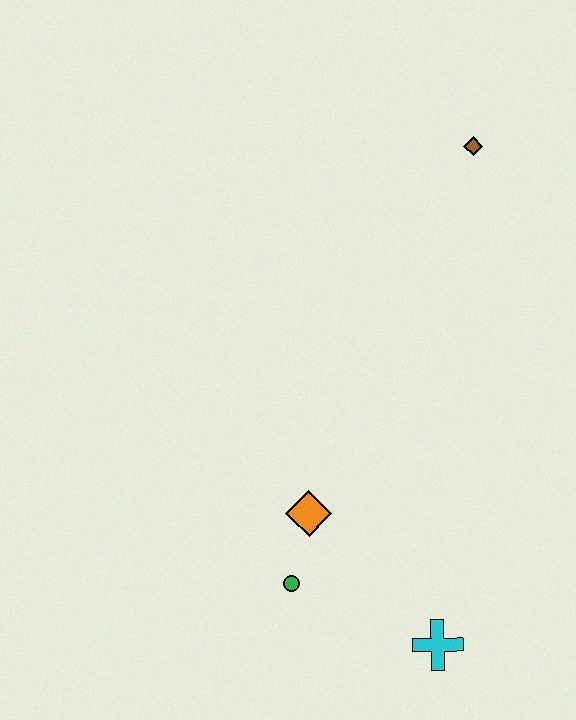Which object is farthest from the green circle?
The brown diamond is farthest from the green circle.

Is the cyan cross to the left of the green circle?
No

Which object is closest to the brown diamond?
The orange diamond is closest to the brown diamond.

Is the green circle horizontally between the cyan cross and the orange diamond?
No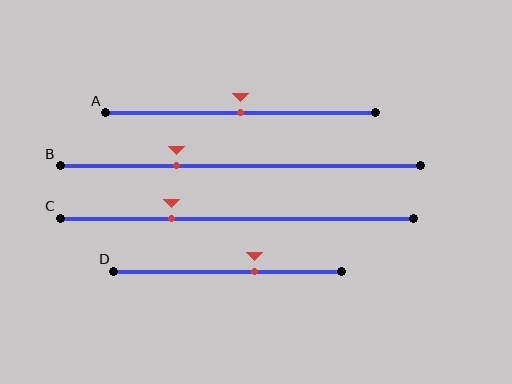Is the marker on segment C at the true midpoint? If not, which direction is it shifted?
No, the marker on segment C is shifted to the left by about 19% of the segment length.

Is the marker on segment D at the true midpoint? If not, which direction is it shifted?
No, the marker on segment D is shifted to the right by about 12% of the segment length.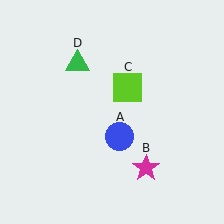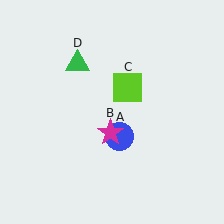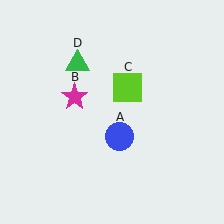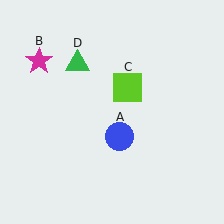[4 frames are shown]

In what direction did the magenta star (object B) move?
The magenta star (object B) moved up and to the left.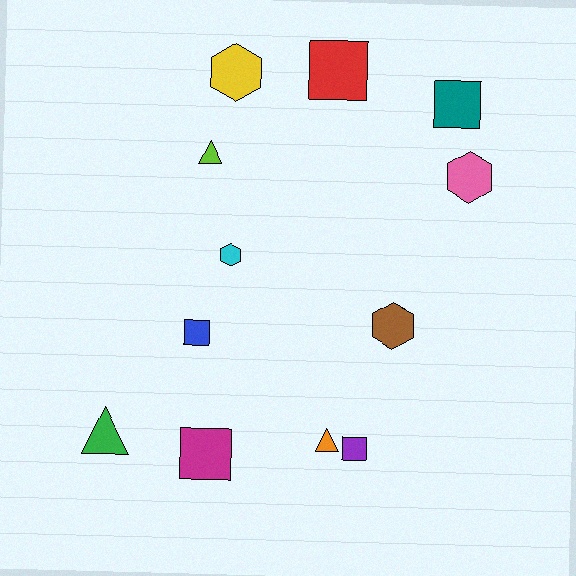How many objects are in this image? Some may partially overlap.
There are 12 objects.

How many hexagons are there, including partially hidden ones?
There are 4 hexagons.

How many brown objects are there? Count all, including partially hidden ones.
There is 1 brown object.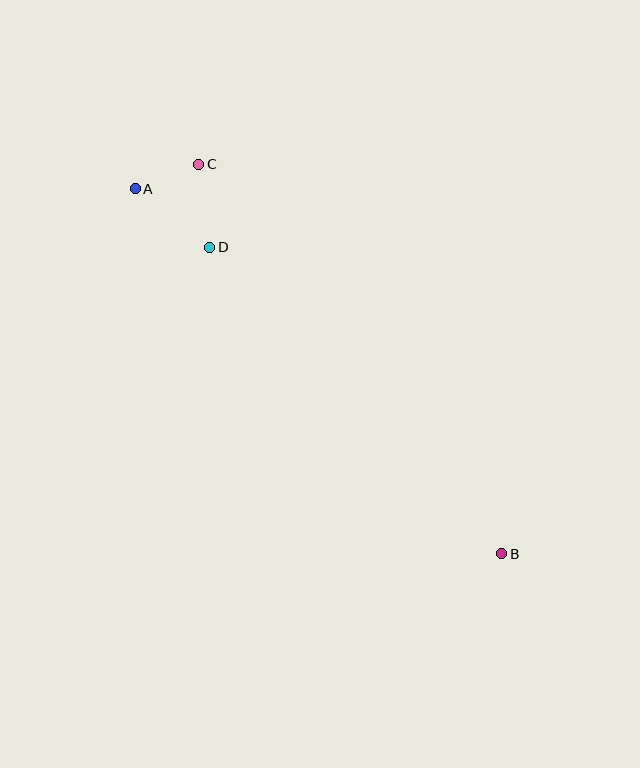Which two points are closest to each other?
Points A and C are closest to each other.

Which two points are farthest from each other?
Points A and B are farthest from each other.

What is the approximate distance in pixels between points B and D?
The distance between B and D is approximately 423 pixels.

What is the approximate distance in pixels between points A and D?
The distance between A and D is approximately 95 pixels.